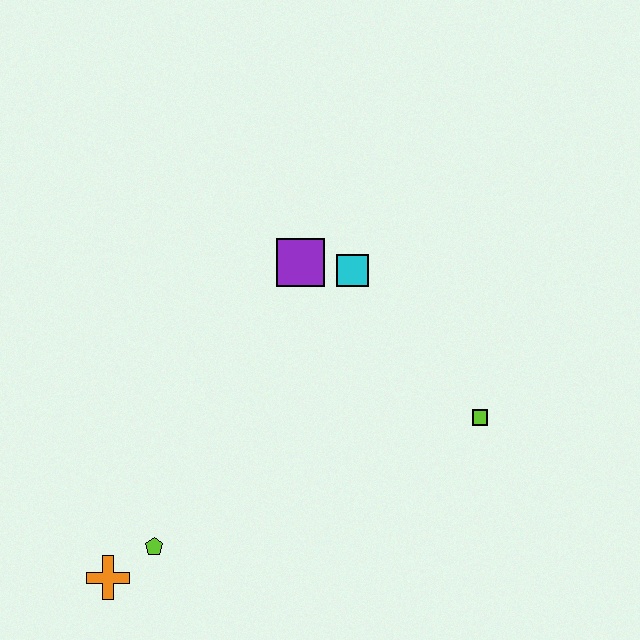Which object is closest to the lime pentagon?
The orange cross is closest to the lime pentagon.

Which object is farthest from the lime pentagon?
The lime square is farthest from the lime pentagon.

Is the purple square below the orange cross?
No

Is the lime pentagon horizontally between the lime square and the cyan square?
No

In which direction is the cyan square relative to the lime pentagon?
The cyan square is above the lime pentagon.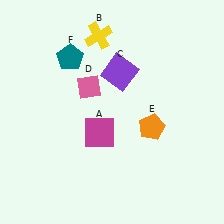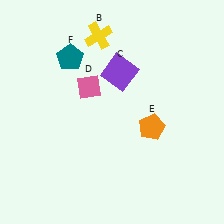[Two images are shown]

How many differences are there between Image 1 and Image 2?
There is 1 difference between the two images.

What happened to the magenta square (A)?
The magenta square (A) was removed in Image 2. It was in the bottom-left area of Image 1.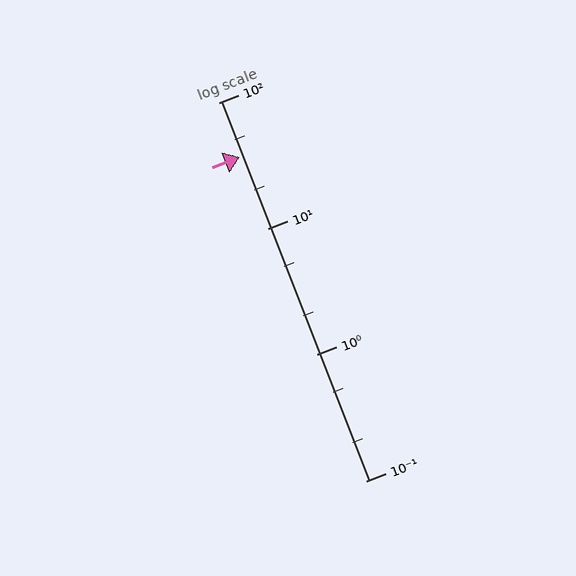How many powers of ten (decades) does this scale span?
The scale spans 3 decades, from 0.1 to 100.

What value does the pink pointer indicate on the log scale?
The pointer indicates approximately 37.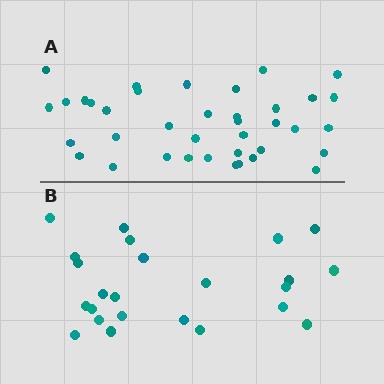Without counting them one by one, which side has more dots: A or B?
Region A (the top region) has more dots.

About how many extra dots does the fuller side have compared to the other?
Region A has approximately 15 more dots than region B.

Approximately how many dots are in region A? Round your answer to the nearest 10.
About 40 dots. (The exact count is 38, which rounds to 40.)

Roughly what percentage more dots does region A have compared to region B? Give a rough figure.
About 60% more.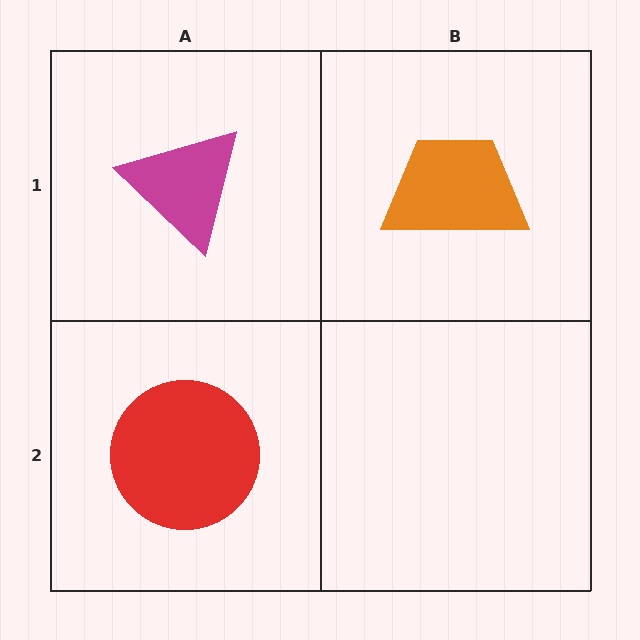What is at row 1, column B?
An orange trapezoid.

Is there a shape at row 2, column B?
No, that cell is empty.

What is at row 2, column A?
A red circle.